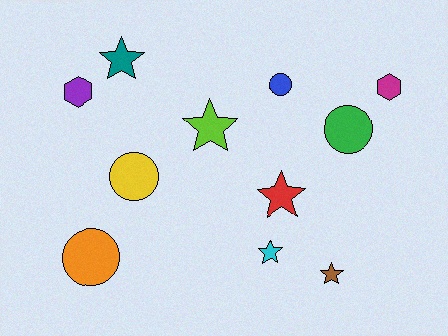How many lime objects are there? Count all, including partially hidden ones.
There is 1 lime object.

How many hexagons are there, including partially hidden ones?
There are 2 hexagons.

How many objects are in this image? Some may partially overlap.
There are 11 objects.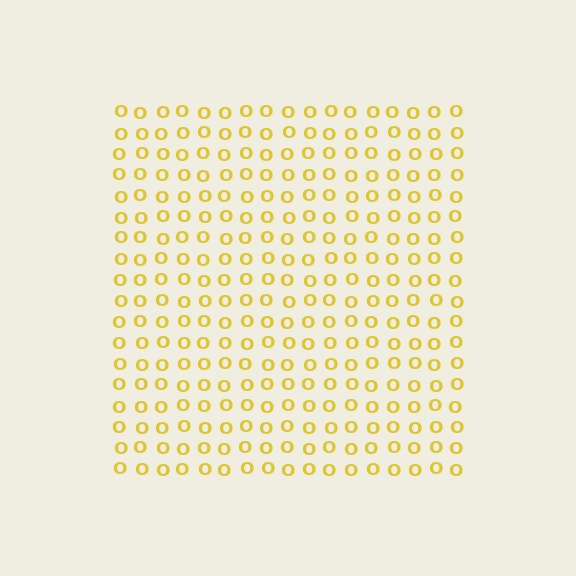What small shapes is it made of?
It is made of small letter O's.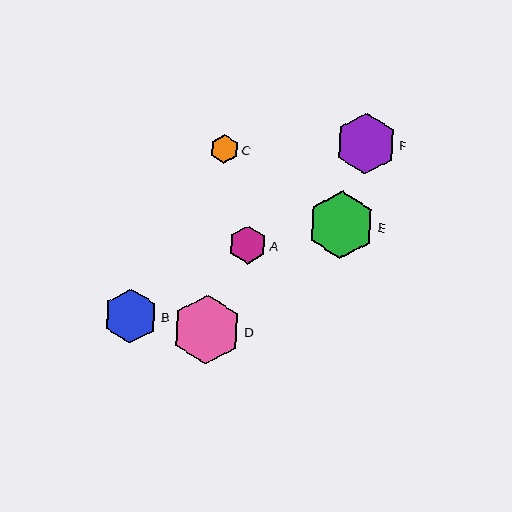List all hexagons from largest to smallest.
From largest to smallest: D, E, F, B, A, C.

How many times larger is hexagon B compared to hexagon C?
Hexagon B is approximately 1.9 times the size of hexagon C.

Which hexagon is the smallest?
Hexagon C is the smallest with a size of approximately 29 pixels.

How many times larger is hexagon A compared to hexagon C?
Hexagon A is approximately 1.3 times the size of hexagon C.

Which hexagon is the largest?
Hexagon D is the largest with a size of approximately 69 pixels.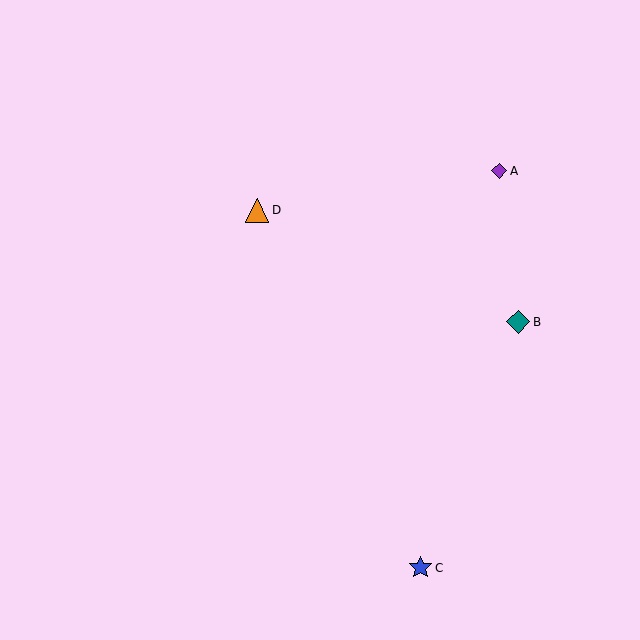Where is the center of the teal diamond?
The center of the teal diamond is at (518, 322).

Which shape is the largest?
The orange triangle (labeled D) is the largest.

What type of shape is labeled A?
Shape A is a purple diamond.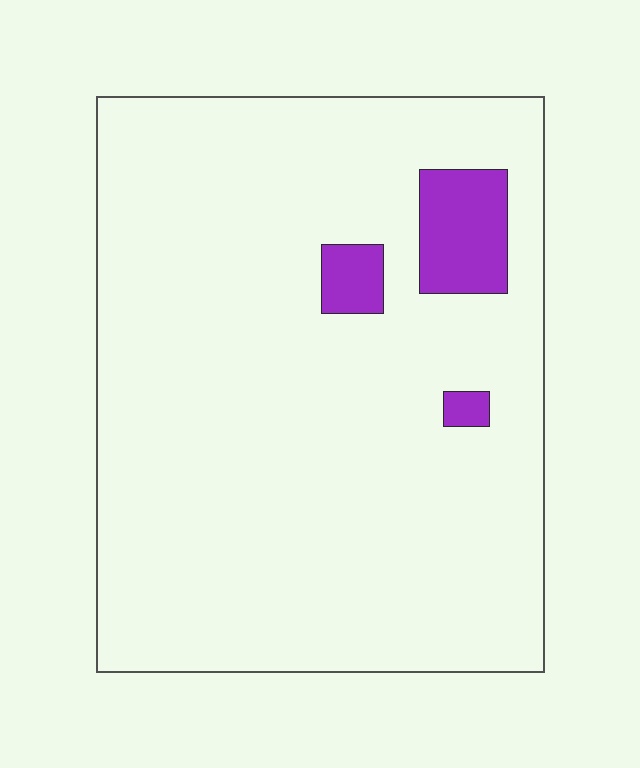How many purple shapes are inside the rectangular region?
3.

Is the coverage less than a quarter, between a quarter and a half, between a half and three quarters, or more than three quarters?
Less than a quarter.